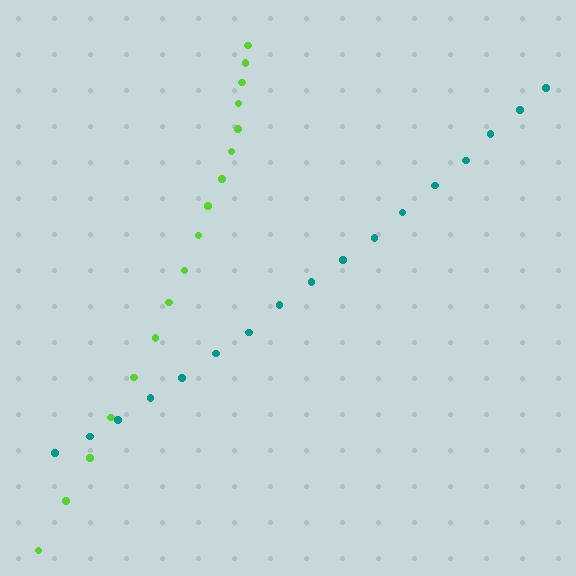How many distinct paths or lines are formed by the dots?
There are 2 distinct paths.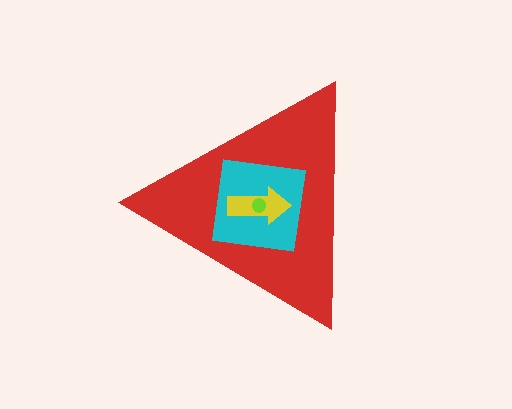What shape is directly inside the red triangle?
The cyan square.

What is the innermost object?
The lime circle.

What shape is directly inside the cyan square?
The yellow arrow.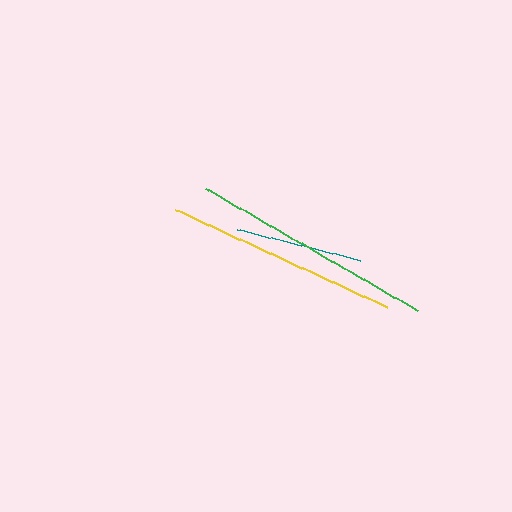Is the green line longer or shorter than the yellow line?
The green line is longer than the yellow line.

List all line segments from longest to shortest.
From longest to shortest: green, yellow, teal.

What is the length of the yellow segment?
The yellow segment is approximately 232 pixels long.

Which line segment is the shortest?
The teal line is the shortest at approximately 127 pixels.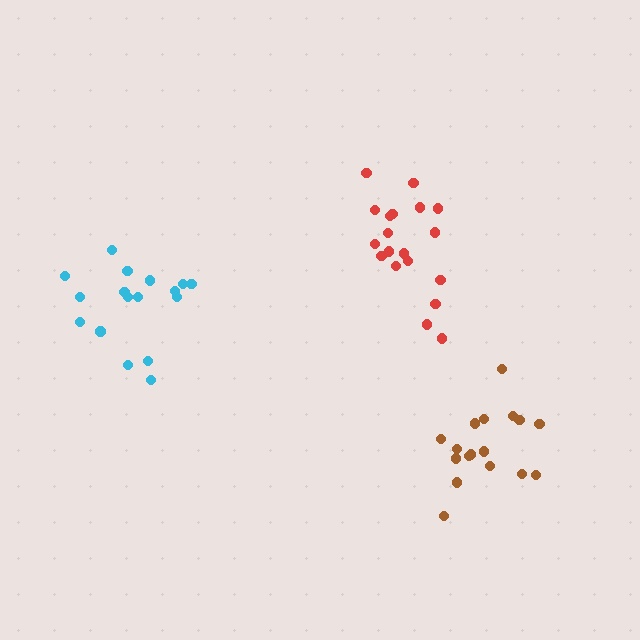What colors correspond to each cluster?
The clusters are colored: red, cyan, brown.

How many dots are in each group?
Group 1: 19 dots, Group 2: 17 dots, Group 3: 17 dots (53 total).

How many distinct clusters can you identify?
There are 3 distinct clusters.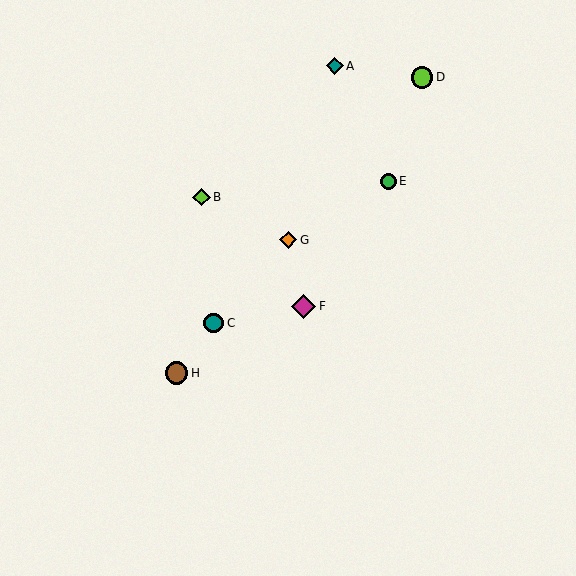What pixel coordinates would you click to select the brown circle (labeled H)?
Click at (177, 373) to select the brown circle H.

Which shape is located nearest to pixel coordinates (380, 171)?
The green circle (labeled E) at (389, 181) is nearest to that location.